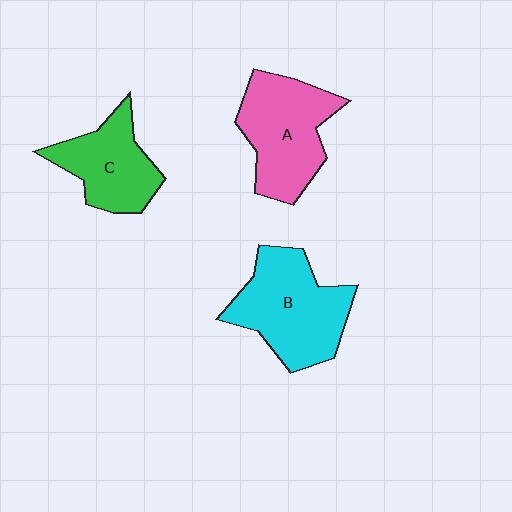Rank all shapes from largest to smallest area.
From largest to smallest: B (cyan), A (pink), C (green).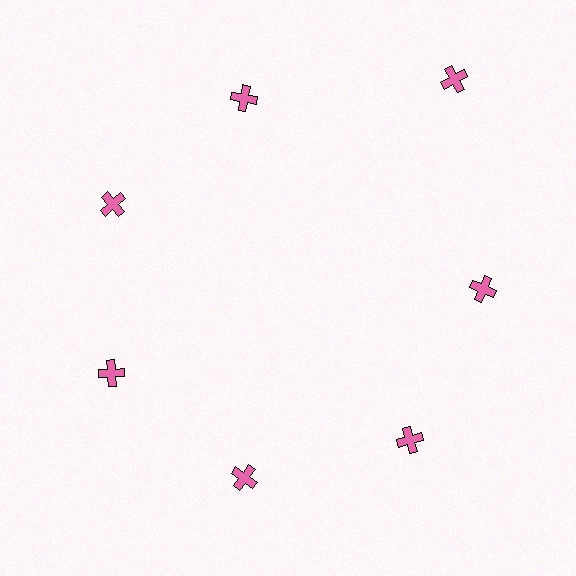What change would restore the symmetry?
The symmetry would be restored by moving it inward, back onto the ring so that all 7 crosses sit at equal angles and equal distance from the center.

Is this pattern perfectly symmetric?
No. The 7 pink crosses are arranged in a ring, but one element near the 1 o'clock position is pushed outward from the center, breaking the 7-fold rotational symmetry.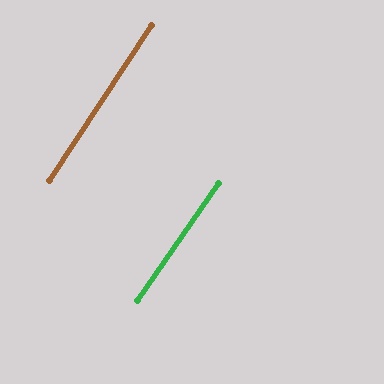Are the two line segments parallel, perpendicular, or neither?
Parallel — their directions differ by only 1.3°.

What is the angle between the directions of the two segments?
Approximately 1 degree.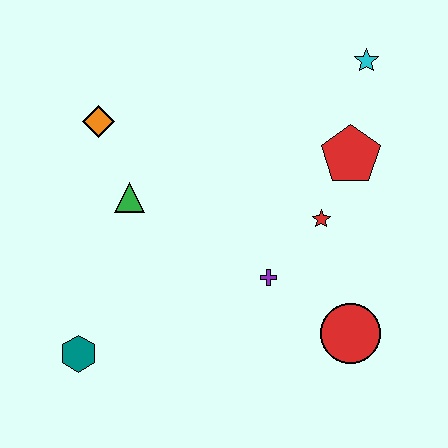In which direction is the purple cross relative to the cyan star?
The purple cross is below the cyan star.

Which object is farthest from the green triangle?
The cyan star is farthest from the green triangle.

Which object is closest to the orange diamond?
The green triangle is closest to the orange diamond.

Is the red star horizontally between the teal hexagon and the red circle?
Yes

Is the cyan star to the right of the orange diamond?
Yes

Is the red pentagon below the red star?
No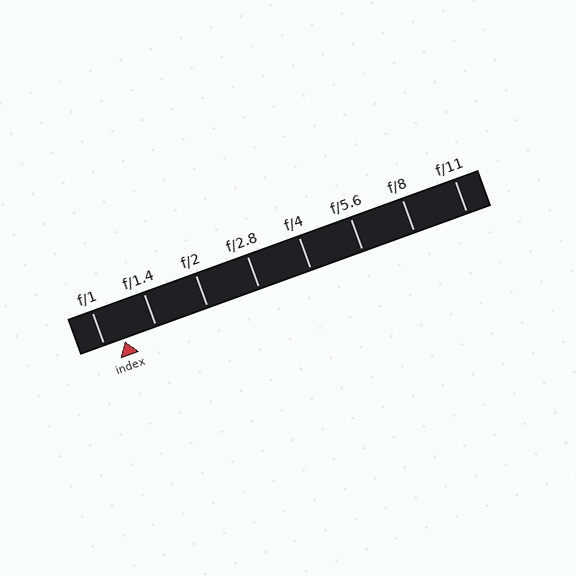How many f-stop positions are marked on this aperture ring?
There are 8 f-stop positions marked.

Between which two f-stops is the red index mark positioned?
The index mark is between f/1 and f/1.4.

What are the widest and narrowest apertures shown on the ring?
The widest aperture shown is f/1 and the narrowest is f/11.